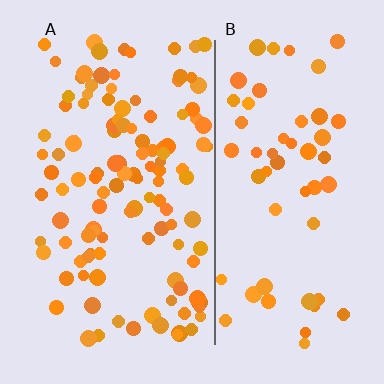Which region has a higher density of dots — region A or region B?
A (the left).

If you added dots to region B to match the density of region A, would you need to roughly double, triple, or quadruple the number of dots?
Approximately double.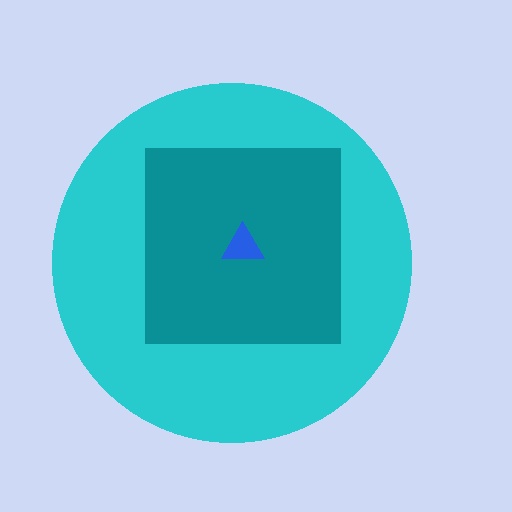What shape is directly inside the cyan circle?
The teal square.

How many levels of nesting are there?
3.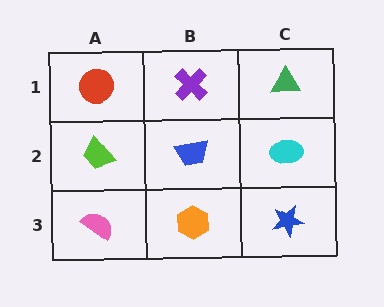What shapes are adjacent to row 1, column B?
A blue trapezoid (row 2, column B), a red circle (row 1, column A), a green triangle (row 1, column C).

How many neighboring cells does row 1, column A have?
2.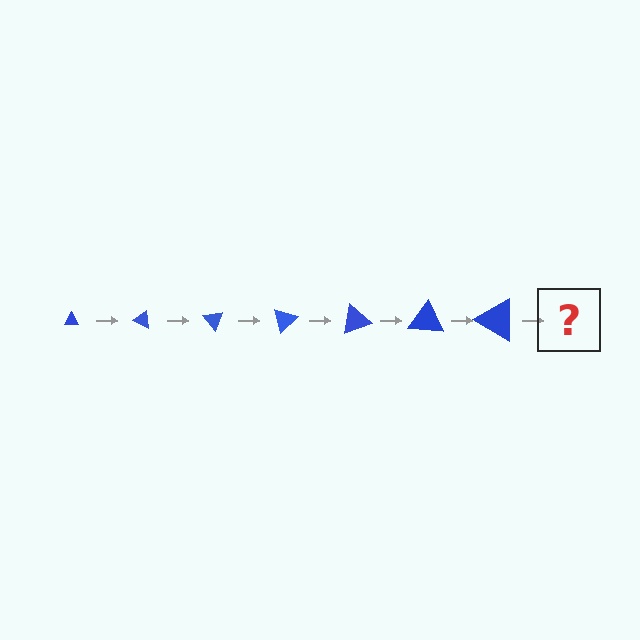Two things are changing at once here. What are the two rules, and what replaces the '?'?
The two rules are that the triangle grows larger each step and it rotates 25 degrees each step. The '?' should be a triangle, larger than the previous one and rotated 175 degrees from the start.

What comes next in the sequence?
The next element should be a triangle, larger than the previous one and rotated 175 degrees from the start.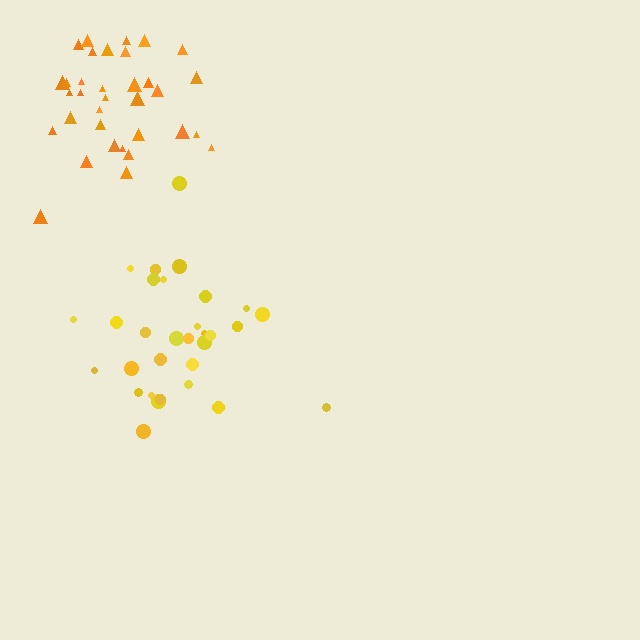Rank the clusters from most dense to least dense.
orange, yellow.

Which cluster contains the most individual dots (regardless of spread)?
Orange (34).